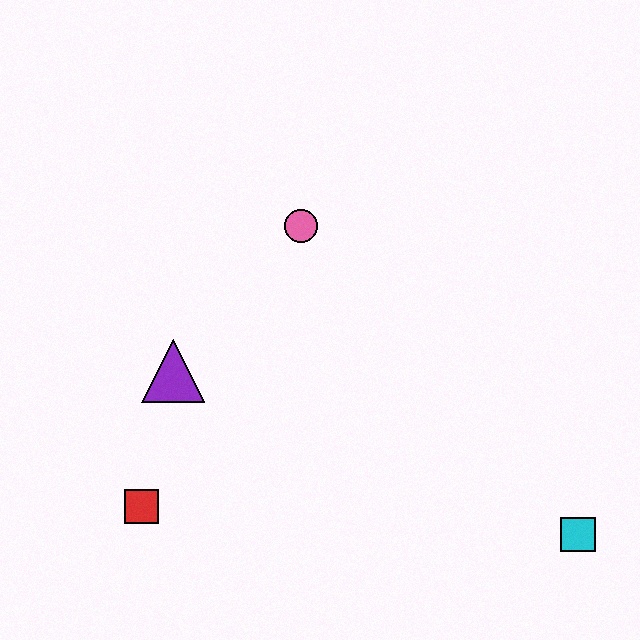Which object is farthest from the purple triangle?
The cyan square is farthest from the purple triangle.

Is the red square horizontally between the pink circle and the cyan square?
No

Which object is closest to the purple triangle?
The red square is closest to the purple triangle.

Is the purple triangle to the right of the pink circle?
No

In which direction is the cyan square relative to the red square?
The cyan square is to the right of the red square.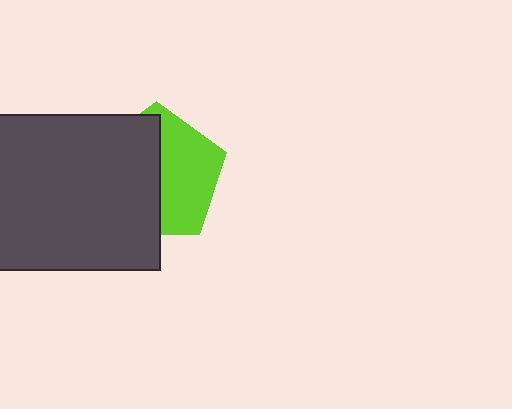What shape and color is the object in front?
The object in front is a dark gray rectangle.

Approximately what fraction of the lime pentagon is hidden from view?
Roughly 54% of the lime pentagon is hidden behind the dark gray rectangle.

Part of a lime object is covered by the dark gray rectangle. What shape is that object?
It is a pentagon.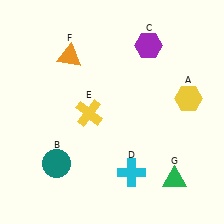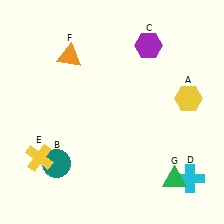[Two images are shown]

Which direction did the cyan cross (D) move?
The cyan cross (D) moved right.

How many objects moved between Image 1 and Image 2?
2 objects moved between the two images.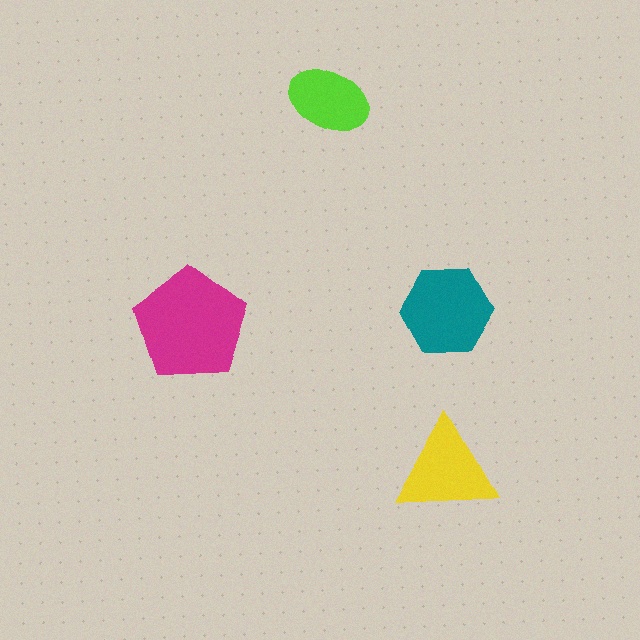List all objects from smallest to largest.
The lime ellipse, the yellow triangle, the teal hexagon, the magenta pentagon.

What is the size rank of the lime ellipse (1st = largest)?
4th.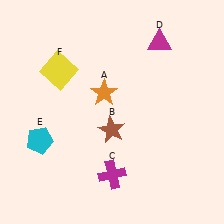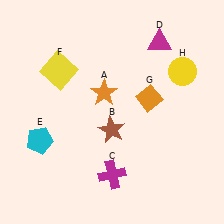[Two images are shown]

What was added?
An orange diamond (G), a yellow circle (H) were added in Image 2.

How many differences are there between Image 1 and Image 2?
There are 2 differences between the two images.